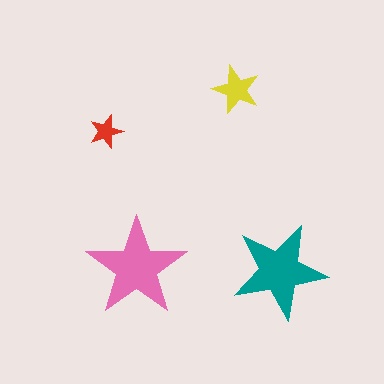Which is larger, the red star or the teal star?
The teal one.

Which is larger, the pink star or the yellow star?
The pink one.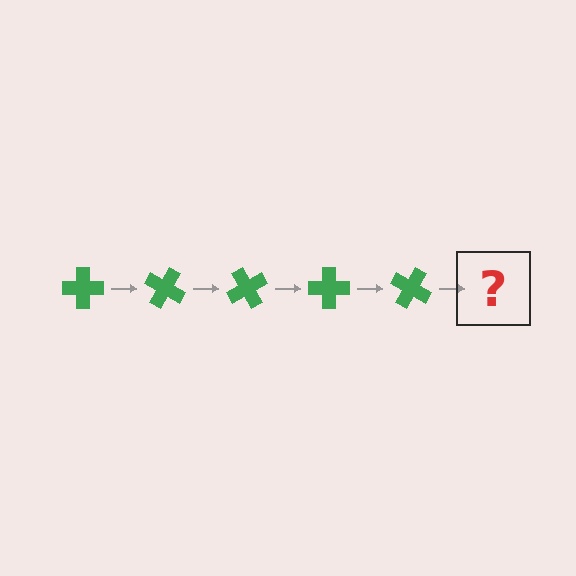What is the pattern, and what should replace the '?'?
The pattern is that the cross rotates 30 degrees each step. The '?' should be a green cross rotated 150 degrees.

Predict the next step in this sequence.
The next step is a green cross rotated 150 degrees.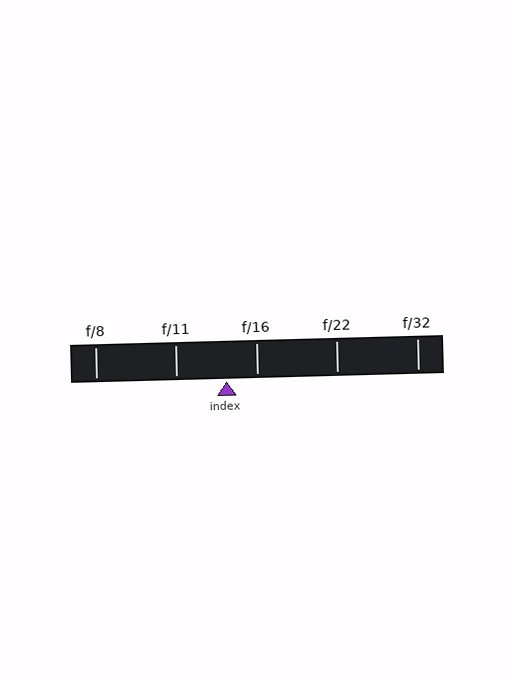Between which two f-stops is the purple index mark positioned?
The index mark is between f/11 and f/16.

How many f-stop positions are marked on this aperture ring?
There are 5 f-stop positions marked.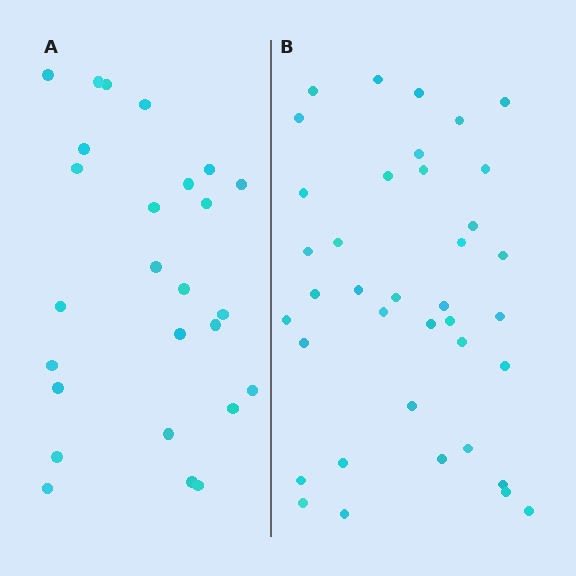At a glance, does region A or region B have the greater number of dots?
Region B (the right region) has more dots.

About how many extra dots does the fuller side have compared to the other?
Region B has roughly 12 or so more dots than region A.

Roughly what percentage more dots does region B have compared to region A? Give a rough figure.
About 45% more.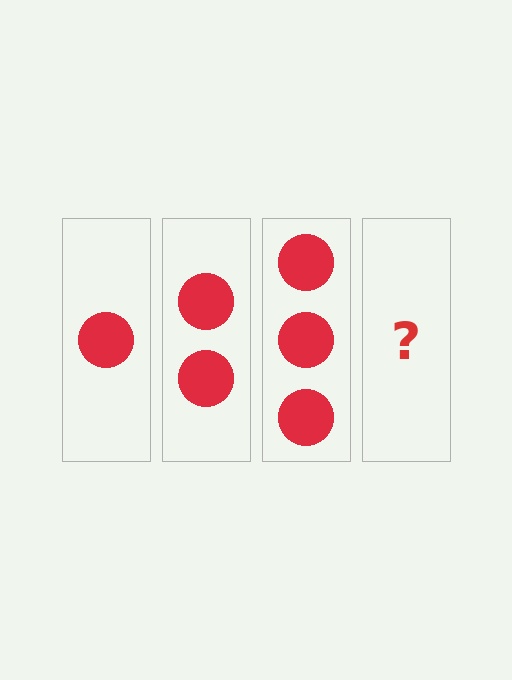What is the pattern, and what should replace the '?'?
The pattern is that each step adds one more circle. The '?' should be 4 circles.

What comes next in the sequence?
The next element should be 4 circles.